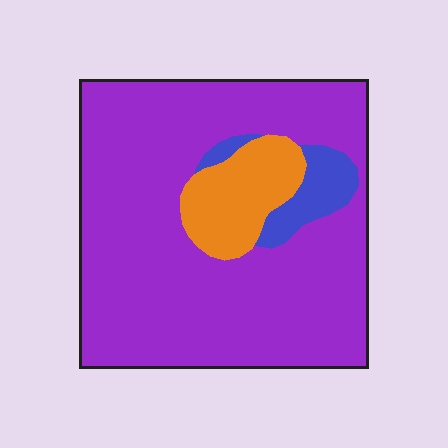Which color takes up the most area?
Purple, at roughly 80%.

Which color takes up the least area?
Blue, at roughly 5%.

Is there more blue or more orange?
Orange.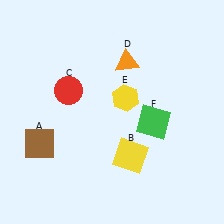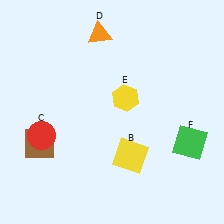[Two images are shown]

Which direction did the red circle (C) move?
The red circle (C) moved down.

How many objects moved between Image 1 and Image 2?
3 objects moved between the two images.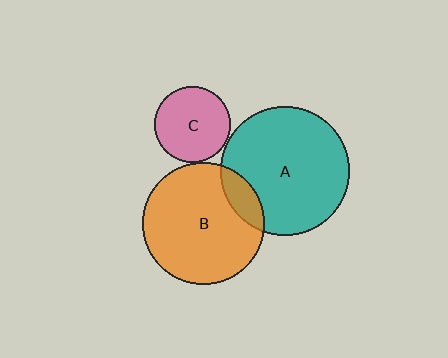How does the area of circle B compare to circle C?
Approximately 2.6 times.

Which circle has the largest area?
Circle A (teal).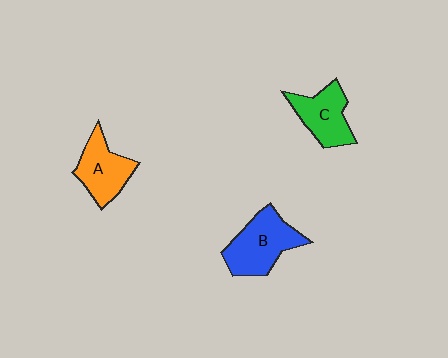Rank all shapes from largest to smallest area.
From largest to smallest: B (blue), A (orange), C (green).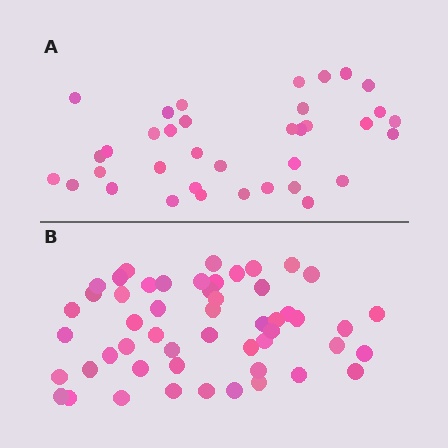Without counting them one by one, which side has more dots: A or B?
Region B (the bottom region) has more dots.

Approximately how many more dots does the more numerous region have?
Region B has approximately 15 more dots than region A.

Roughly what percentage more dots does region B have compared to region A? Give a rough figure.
About 45% more.